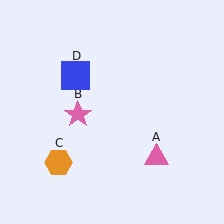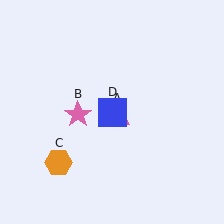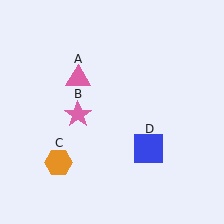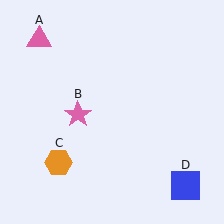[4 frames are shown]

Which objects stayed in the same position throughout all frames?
Pink star (object B) and orange hexagon (object C) remained stationary.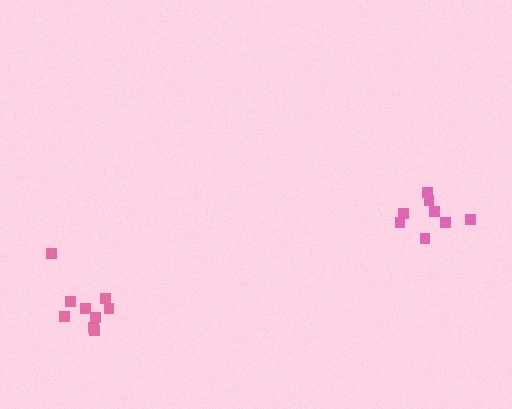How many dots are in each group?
Group 1: 9 dots, Group 2: 8 dots (17 total).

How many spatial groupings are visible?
There are 2 spatial groupings.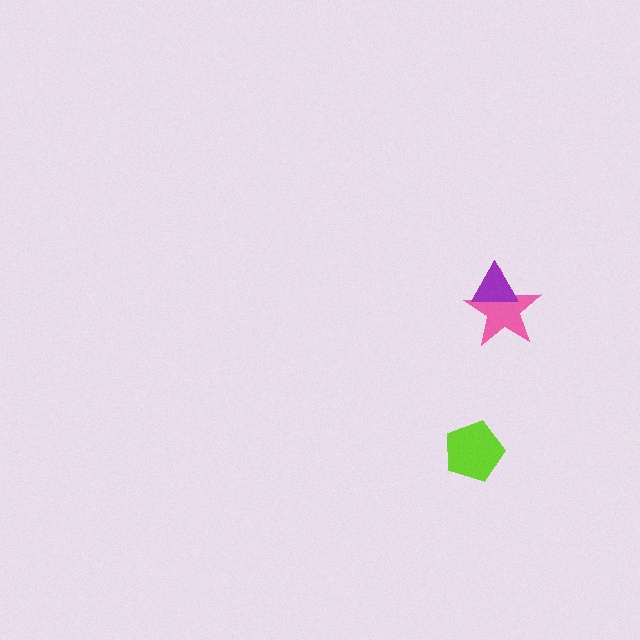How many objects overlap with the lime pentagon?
0 objects overlap with the lime pentagon.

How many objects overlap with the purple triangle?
1 object overlaps with the purple triangle.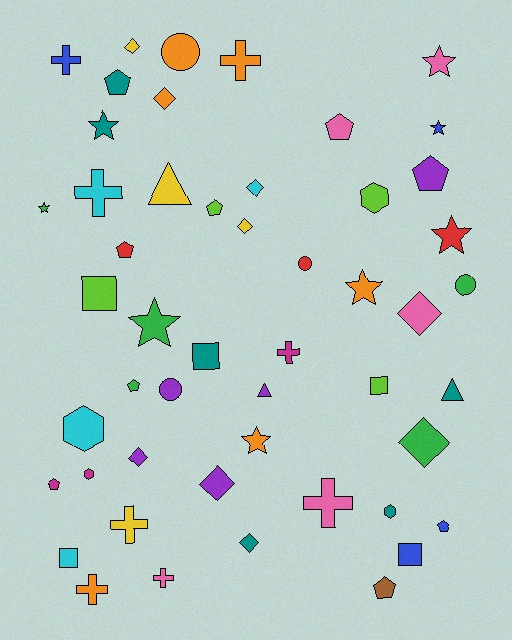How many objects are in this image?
There are 50 objects.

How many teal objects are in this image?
There are 6 teal objects.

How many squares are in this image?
There are 5 squares.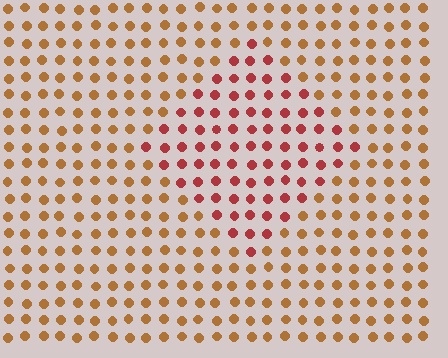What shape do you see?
I see a diamond.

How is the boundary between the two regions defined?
The boundary is defined purely by a slight shift in hue (about 34 degrees). Spacing, size, and orientation are identical on both sides.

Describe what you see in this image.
The image is filled with small brown elements in a uniform arrangement. A diamond-shaped region is visible where the elements are tinted to a slightly different hue, forming a subtle color boundary.